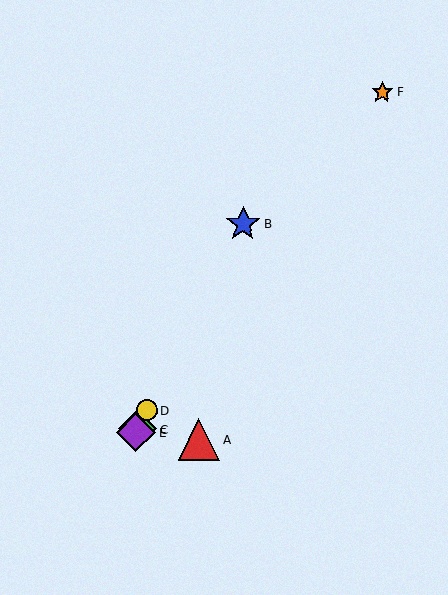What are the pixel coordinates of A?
Object A is at (199, 439).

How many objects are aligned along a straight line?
4 objects (B, C, D, E) are aligned along a straight line.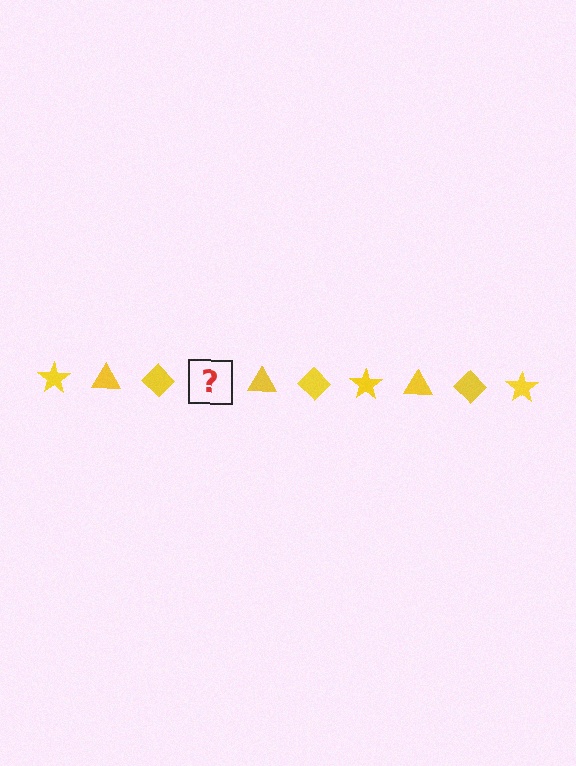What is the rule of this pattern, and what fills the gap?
The rule is that the pattern cycles through star, triangle, diamond shapes in yellow. The gap should be filled with a yellow star.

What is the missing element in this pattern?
The missing element is a yellow star.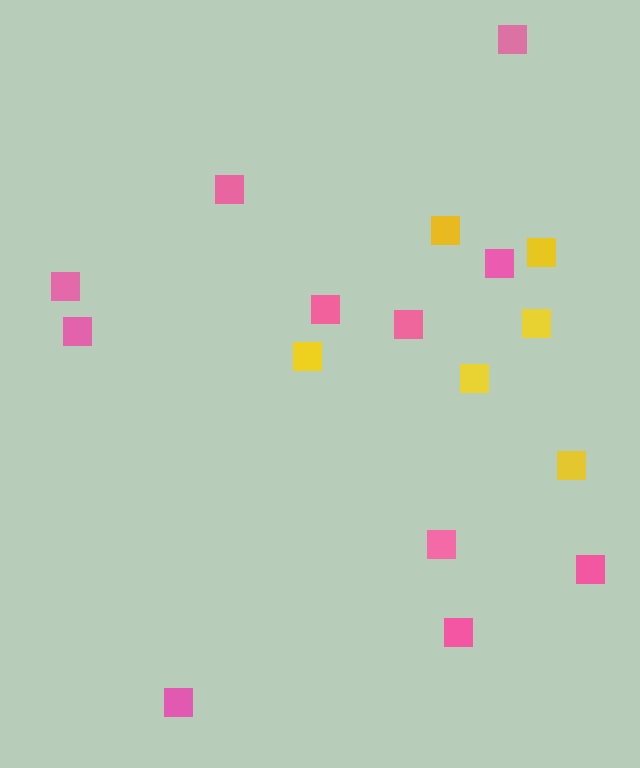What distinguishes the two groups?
There are 2 groups: one group of pink squares (11) and one group of yellow squares (6).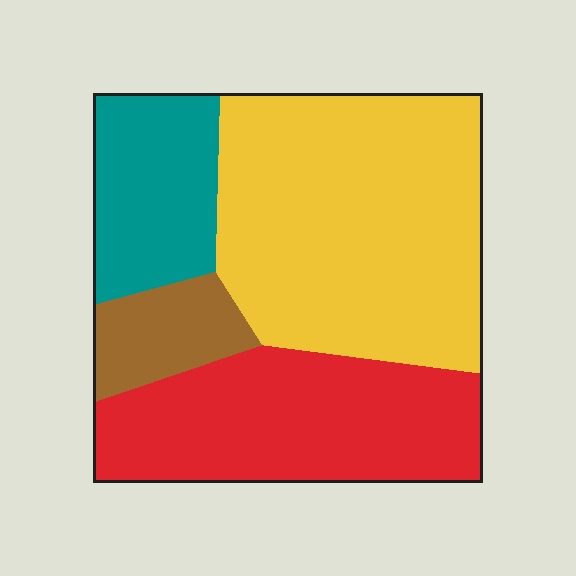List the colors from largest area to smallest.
From largest to smallest: yellow, red, teal, brown.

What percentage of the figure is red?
Red covers roughly 30% of the figure.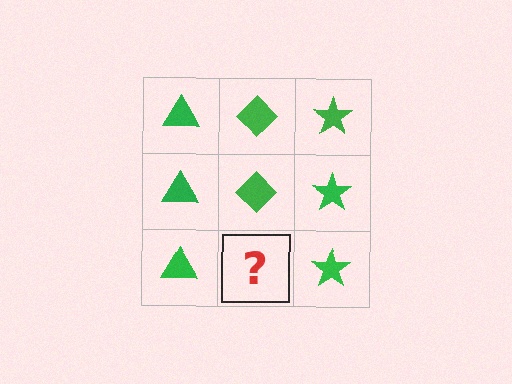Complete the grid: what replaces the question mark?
The question mark should be replaced with a green diamond.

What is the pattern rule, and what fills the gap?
The rule is that each column has a consistent shape. The gap should be filled with a green diamond.